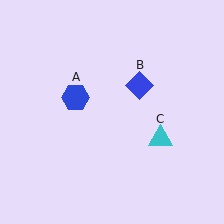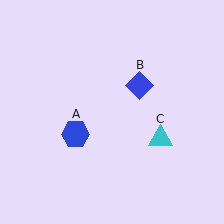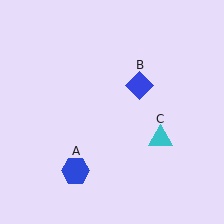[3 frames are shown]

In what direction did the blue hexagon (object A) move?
The blue hexagon (object A) moved down.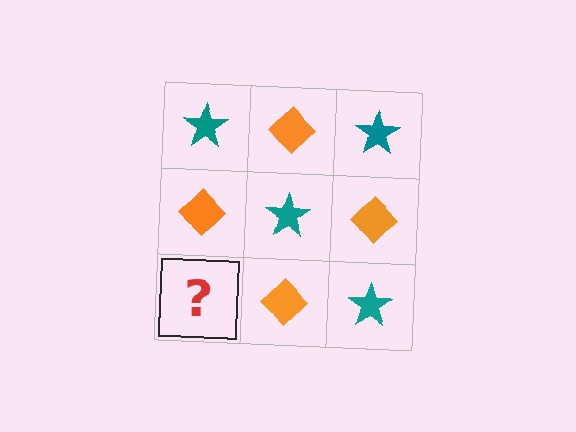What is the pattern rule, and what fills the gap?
The rule is that it alternates teal star and orange diamond in a checkerboard pattern. The gap should be filled with a teal star.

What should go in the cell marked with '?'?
The missing cell should contain a teal star.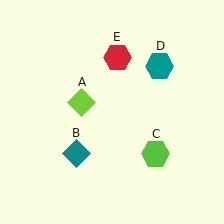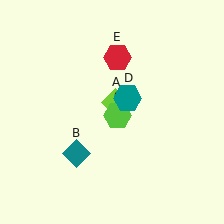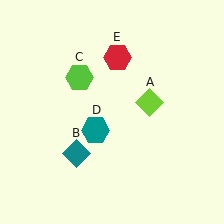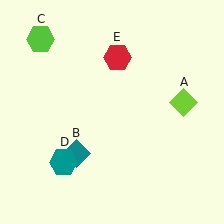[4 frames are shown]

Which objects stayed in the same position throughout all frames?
Teal diamond (object B) and red hexagon (object E) remained stationary.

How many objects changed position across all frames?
3 objects changed position: lime diamond (object A), lime hexagon (object C), teal hexagon (object D).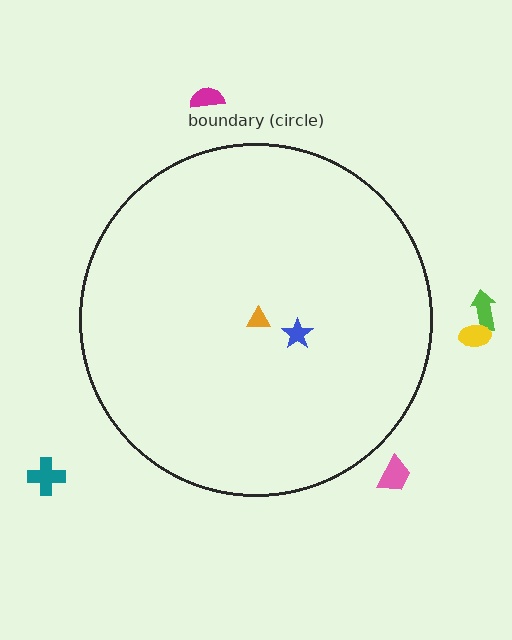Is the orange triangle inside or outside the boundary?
Inside.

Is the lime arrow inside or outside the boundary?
Outside.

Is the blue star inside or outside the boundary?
Inside.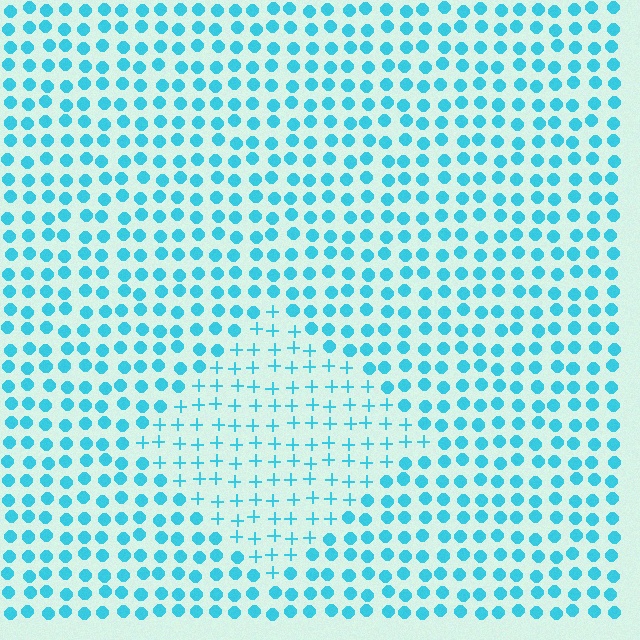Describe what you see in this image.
The image is filled with small cyan elements arranged in a uniform grid. A diamond-shaped region contains plus signs, while the surrounding area contains circles. The boundary is defined purely by the change in element shape.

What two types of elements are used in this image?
The image uses plus signs inside the diamond region and circles outside it.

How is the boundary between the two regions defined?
The boundary is defined by a change in element shape: plus signs inside vs. circles outside. All elements share the same color and spacing.